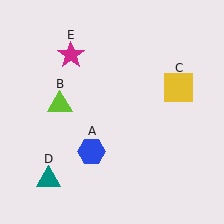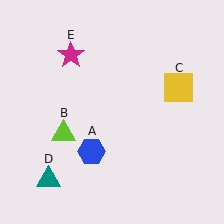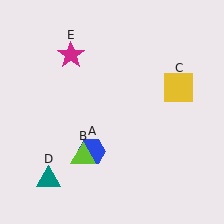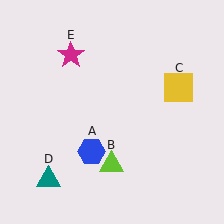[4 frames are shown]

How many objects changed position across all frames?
1 object changed position: lime triangle (object B).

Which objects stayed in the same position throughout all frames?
Blue hexagon (object A) and yellow square (object C) and teal triangle (object D) and magenta star (object E) remained stationary.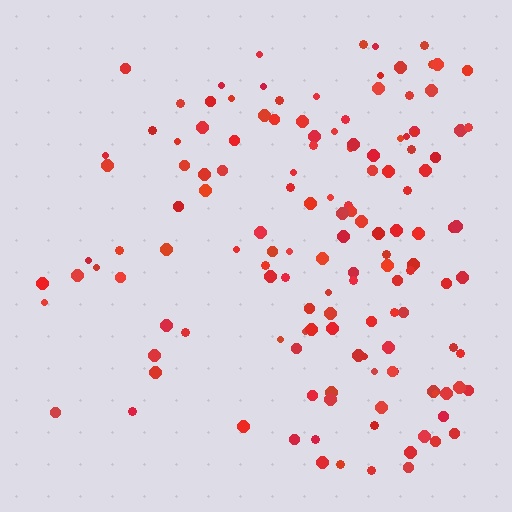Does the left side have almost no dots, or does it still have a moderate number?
Still a moderate number, just noticeably fewer than the right.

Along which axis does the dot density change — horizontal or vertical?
Horizontal.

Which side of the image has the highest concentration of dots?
The right.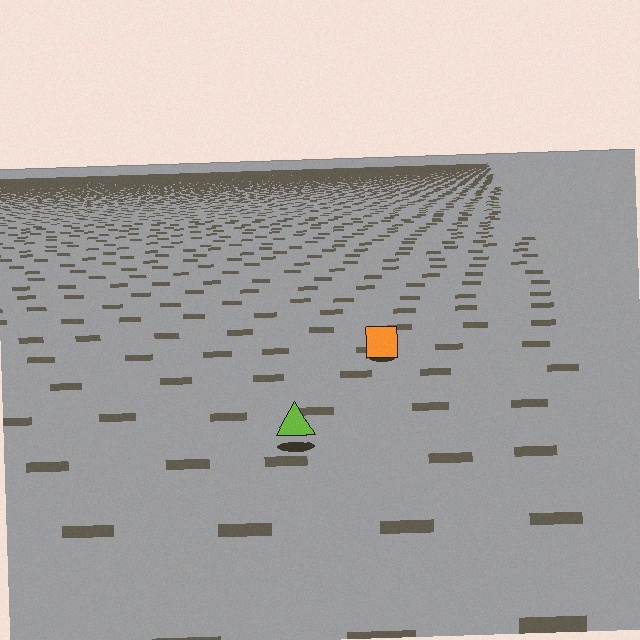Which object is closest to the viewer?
The lime triangle is closest. The texture marks near it are larger and more spread out.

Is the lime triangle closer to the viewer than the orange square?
Yes. The lime triangle is closer — you can tell from the texture gradient: the ground texture is coarser near it.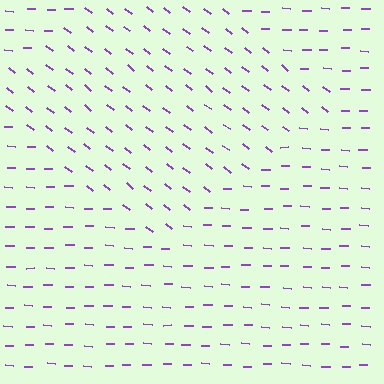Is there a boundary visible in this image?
Yes, there is a texture boundary formed by a change in line orientation.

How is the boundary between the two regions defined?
The boundary is defined purely by a change in line orientation (approximately 36 degrees difference). All lines are the same color and thickness.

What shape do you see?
I see a diamond.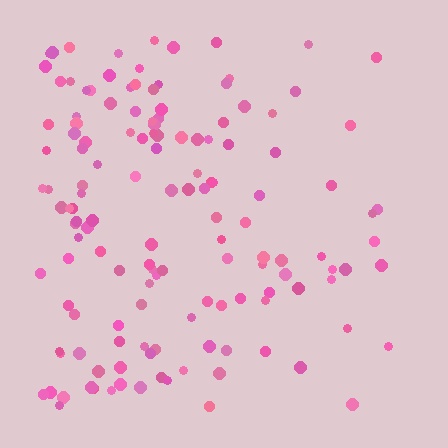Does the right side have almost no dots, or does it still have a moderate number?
Still a moderate number, just noticeably fewer than the left.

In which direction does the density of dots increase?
From right to left, with the left side densest.